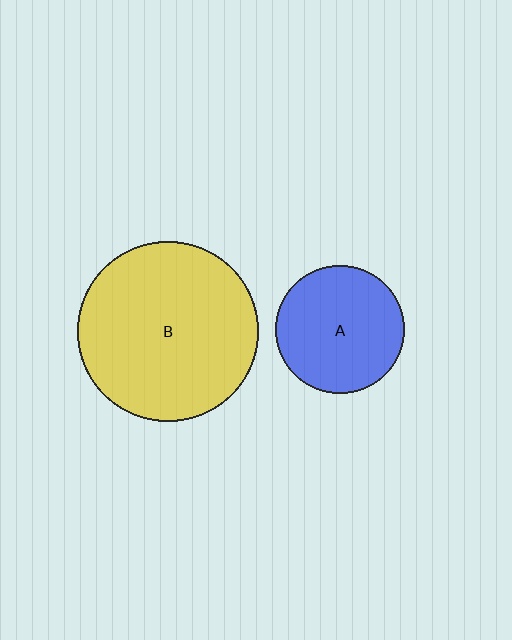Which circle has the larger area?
Circle B (yellow).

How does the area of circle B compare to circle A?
Approximately 2.0 times.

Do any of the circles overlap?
No, none of the circles overlap.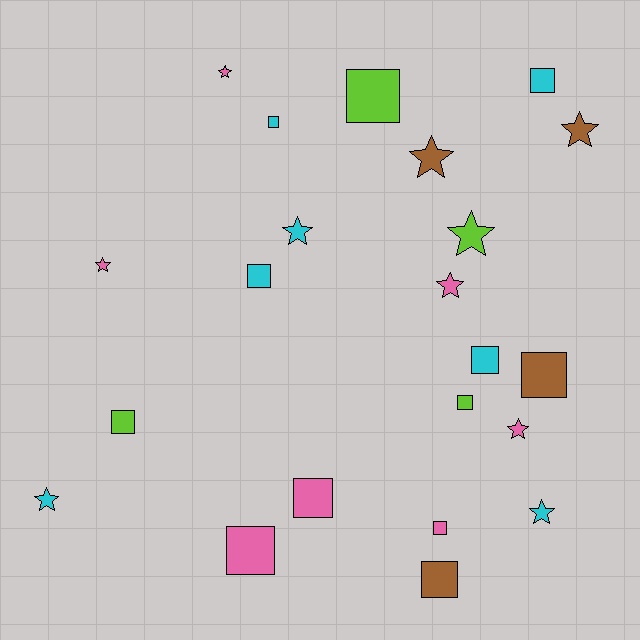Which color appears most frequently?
Cyan, with 7 objects.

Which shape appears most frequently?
Square, with 12 objects.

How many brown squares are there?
There are 2 brown squares.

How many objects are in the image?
There are 22 objects.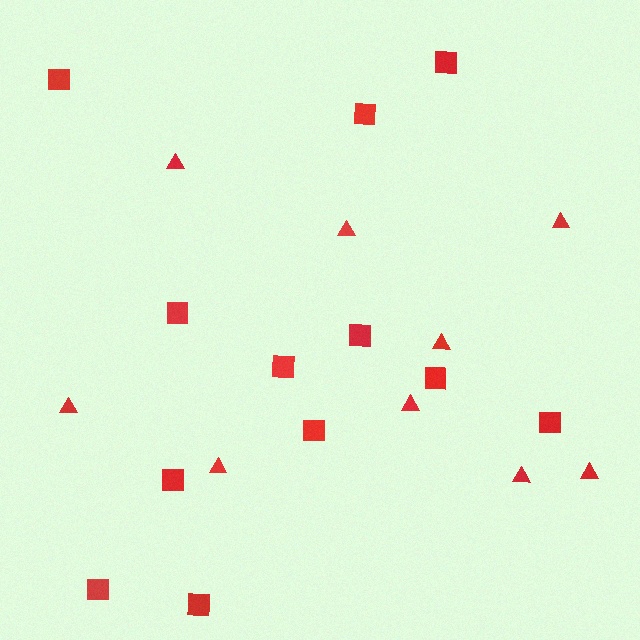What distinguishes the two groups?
There are 2 groups: one group of triangles (9) and one group of squares (12).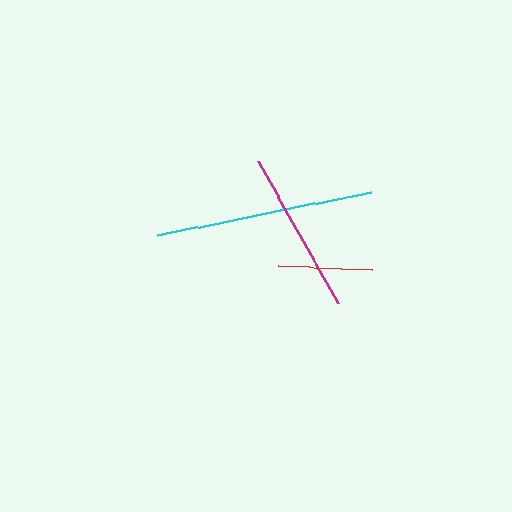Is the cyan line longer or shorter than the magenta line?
The cyan line is longer than the magenta line.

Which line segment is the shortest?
The red line is the shortest at approximately 94 pixels.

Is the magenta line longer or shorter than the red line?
The magenta line is longer than the red line.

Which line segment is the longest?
The cyan line is the longest at approximately 218 pixels.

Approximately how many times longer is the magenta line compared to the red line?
The magenta line is approximately 1.7 times the length of the red line.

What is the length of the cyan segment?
The cyan segment is approximately 218 pixels long.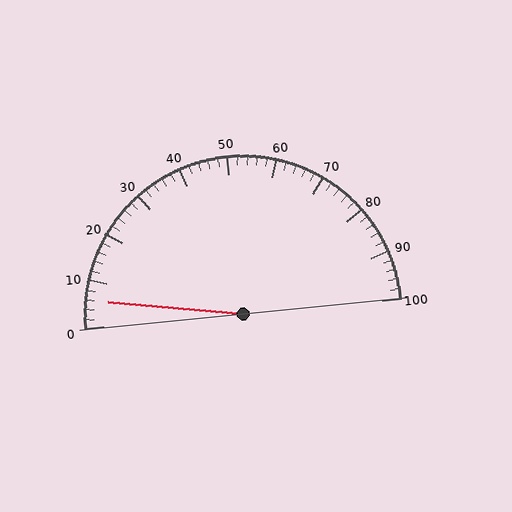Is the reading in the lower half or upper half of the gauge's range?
The reading is in the lower half of the range (0 to 100).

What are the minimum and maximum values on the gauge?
The gauge ranges from 0 to 100.